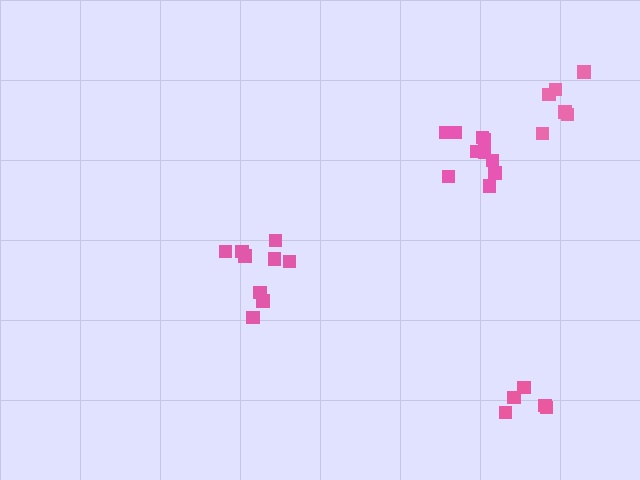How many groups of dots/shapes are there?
There are 4 groups.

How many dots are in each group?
Group 1: 10 dots, Group 2: 9 dots, Group 3: 5 dots, Group 4: 6 dots (30 total).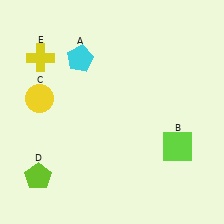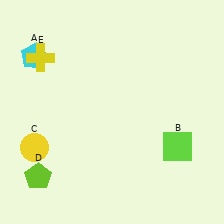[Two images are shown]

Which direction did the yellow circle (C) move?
The yellow circle (C) moved down.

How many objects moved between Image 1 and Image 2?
2 objects moved between the two images.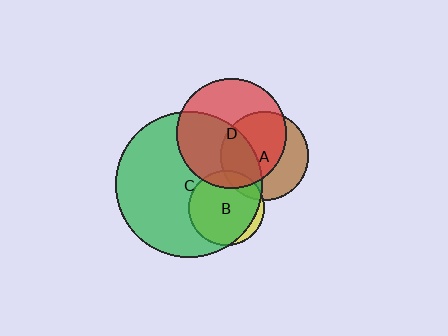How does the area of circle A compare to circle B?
Approximately 1.4 times.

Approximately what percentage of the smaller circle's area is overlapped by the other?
Approximately 60%.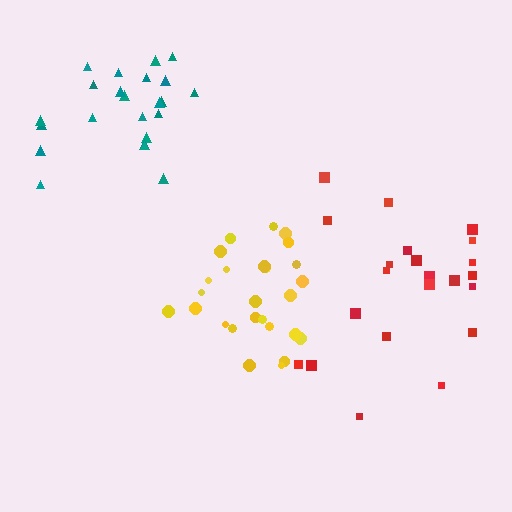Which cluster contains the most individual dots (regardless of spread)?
Yellow (26).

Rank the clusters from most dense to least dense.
yellow, teal, red.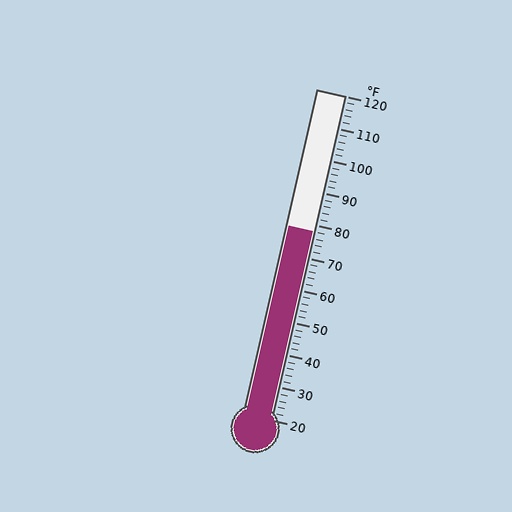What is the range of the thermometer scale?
The thermometer scale ranges from 20°F to 120°F.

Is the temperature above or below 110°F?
The temperature is below 110°F.